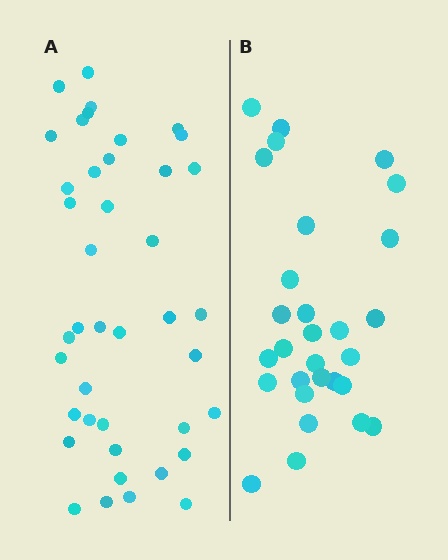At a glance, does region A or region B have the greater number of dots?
Region A (the left region) has more dots.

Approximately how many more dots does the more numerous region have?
Region A has roughly 12 or so more dots than region B.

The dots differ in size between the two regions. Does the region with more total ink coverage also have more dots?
No. Region B has more total ink coverage because its dots are larger, but region A actually contains more individual dots. Total area can be misleading — the number of items is what matters here.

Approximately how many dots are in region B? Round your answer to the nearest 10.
About 30 dots. (The exact count is 29, which rounds to 30.)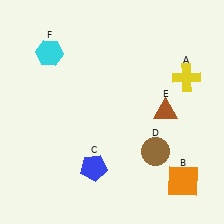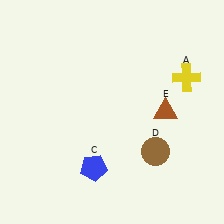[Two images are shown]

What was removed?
The orange square (B), the cyan hexagon (F) were removed in Image 2.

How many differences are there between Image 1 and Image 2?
There are 2 differences between the two images.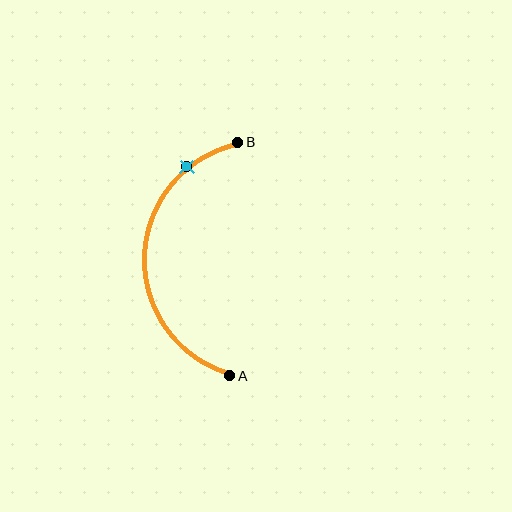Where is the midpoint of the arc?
The arc midpoint is the point on the curve farthest from the straight line joining A and B. It sits to the left of that line.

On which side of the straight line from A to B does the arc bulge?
The arc bulges to the left of the straight line connecting A and B.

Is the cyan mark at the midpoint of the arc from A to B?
No. The cyan mark lies on the arc but is closer to endpoint B. The arc midpoint would be at the point on the curve equidistant along the arc from both A and B.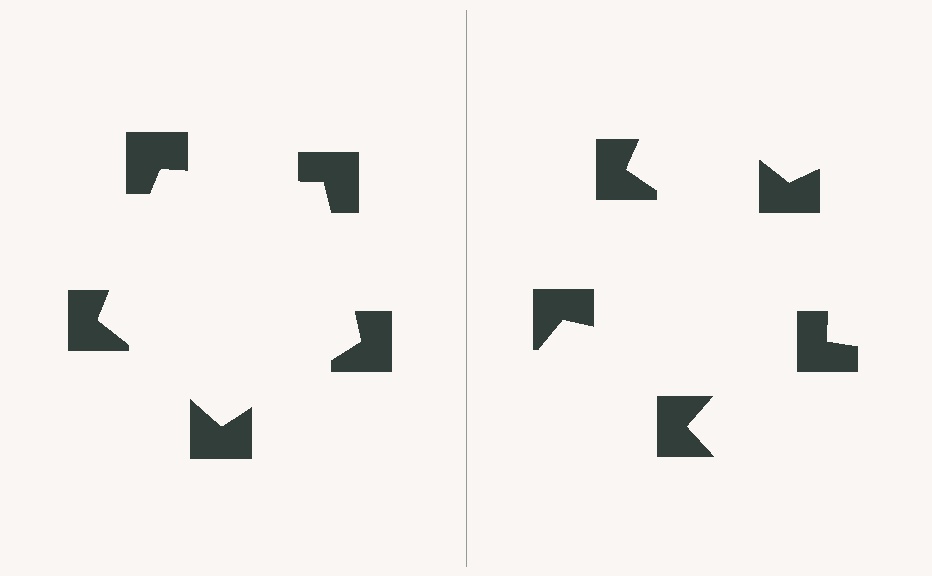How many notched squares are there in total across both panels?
10 — 5 on each side.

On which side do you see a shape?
An illusory pentagon appears on the left side. On the right side the wedge cuts are rotated, so no coherent shape forms.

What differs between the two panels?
The notched squares are positioned identically on both sides; only the wedge orientations differ. On the left they align to a pentagon; on the right they are misaligned.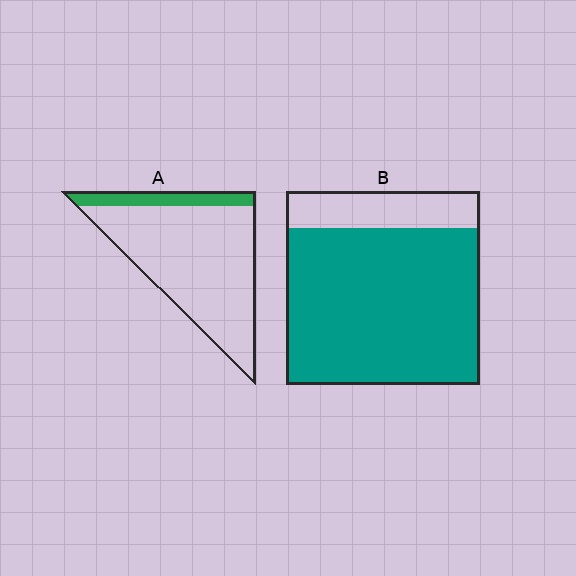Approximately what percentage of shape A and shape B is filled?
A is approximately 15% and B is approximately 80%.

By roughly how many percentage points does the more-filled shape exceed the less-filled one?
By roughly 65 percentage points (B over A).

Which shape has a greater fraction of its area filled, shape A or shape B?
Shape B.